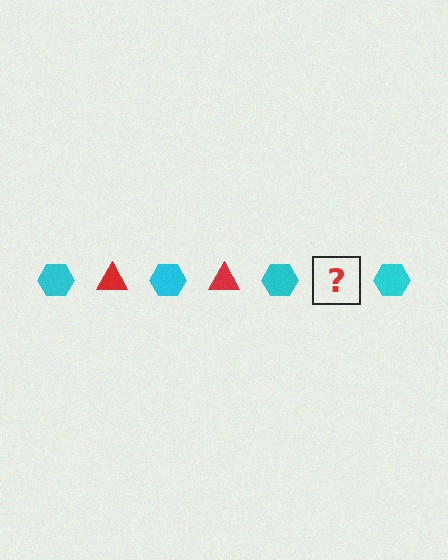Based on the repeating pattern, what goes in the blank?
The blank should be a red triangle.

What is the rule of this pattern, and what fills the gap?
The rule is that the pattern alternates between cyan hexagon and red triangle. The gap should be filled with a red triangle.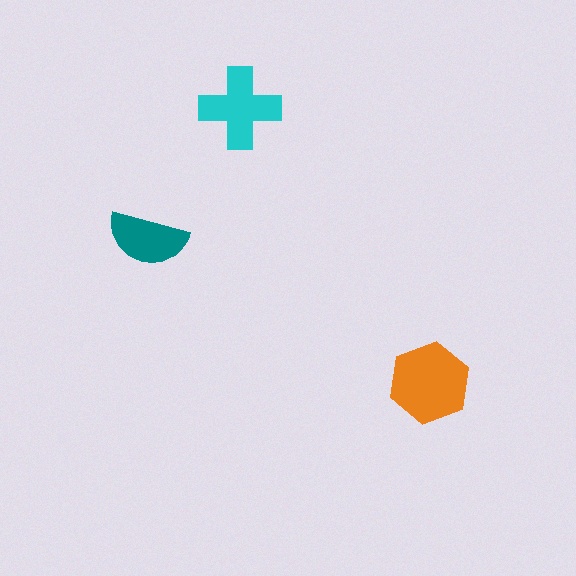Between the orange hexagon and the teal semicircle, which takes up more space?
The orange hexagon.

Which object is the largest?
The orange hexagon.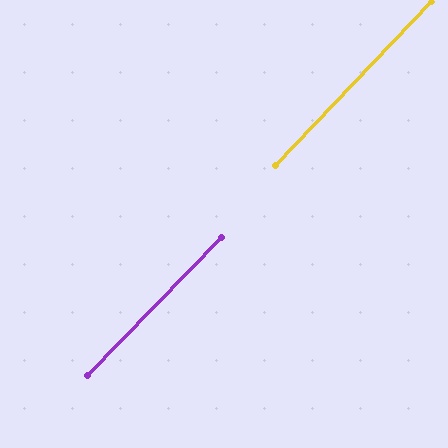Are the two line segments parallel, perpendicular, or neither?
Parallel — their directions differ by only 0.6°.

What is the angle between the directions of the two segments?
Approximately 1 degree.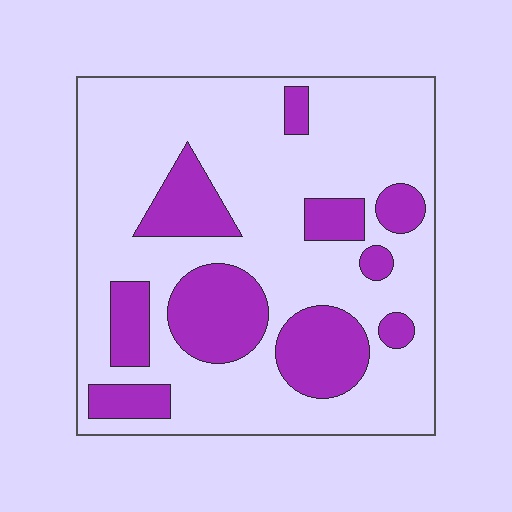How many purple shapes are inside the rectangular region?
10.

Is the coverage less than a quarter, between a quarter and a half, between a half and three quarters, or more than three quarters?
Between a quarter and a half.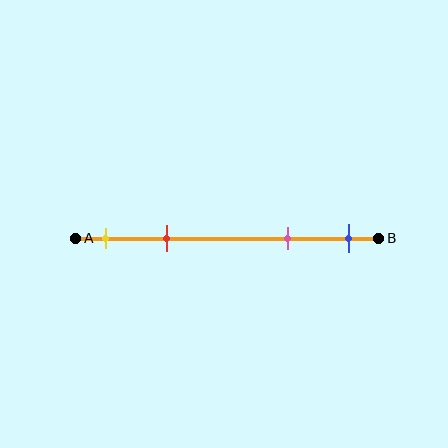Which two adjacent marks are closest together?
The yellow and red marks are the closest adjacent pair.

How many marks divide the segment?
There are 4 marks dividing the segment.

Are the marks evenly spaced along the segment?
No, the marks are not evenly spaced.